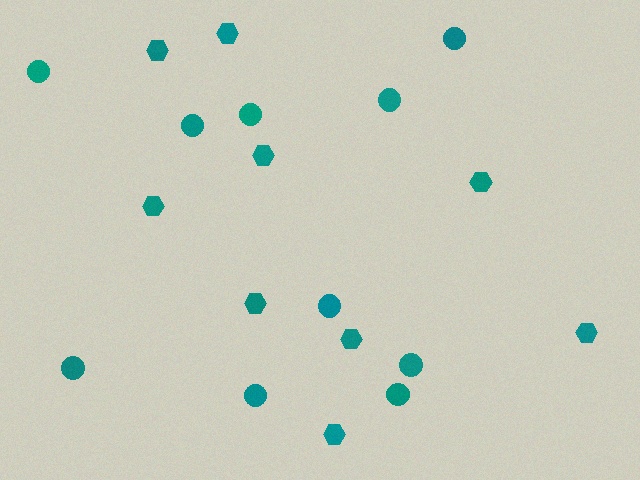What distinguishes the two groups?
There are 2 groups: one group of hexagons (9) and one group of circles (10).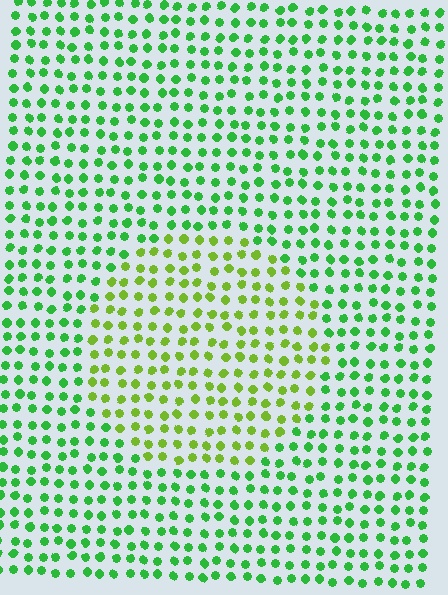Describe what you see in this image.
The image is filled with small green elements in a uniform arrangement. A circle-shaped region is visible where the elements are tinted to a slightly different hue, forming a subtle color boundary.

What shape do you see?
I see a circle.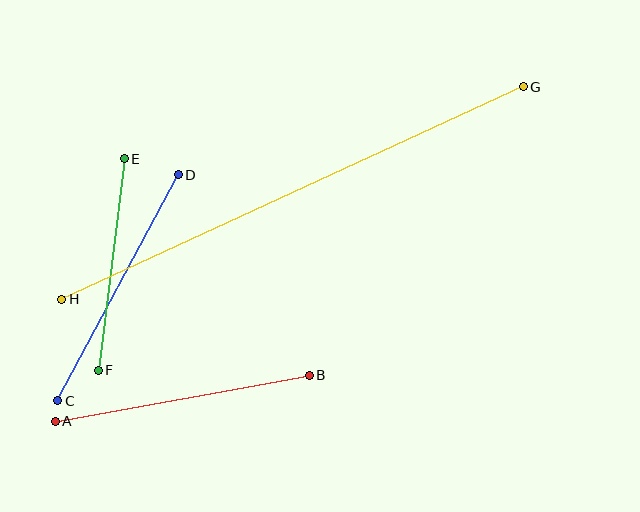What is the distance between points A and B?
The distance is approximately 258 pixels.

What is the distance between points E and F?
The distance is approximately 213 pixels.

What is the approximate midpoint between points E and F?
The midpoint is at approximately (111, 265) pixels.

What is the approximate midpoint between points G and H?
The midpoint is at approximately (293, 193) pixels.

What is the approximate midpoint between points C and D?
The midpoint is at approximately (118, 288) pixels.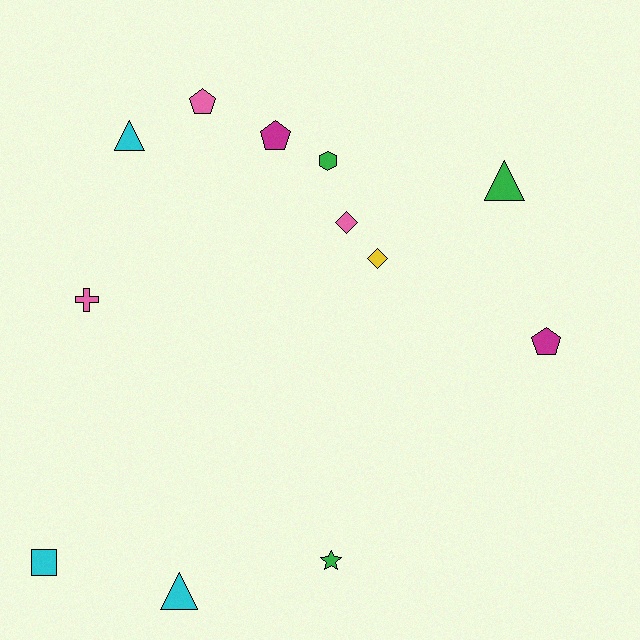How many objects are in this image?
There are 12 objects.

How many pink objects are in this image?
There are 3 pink objects.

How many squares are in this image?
There is 1 square.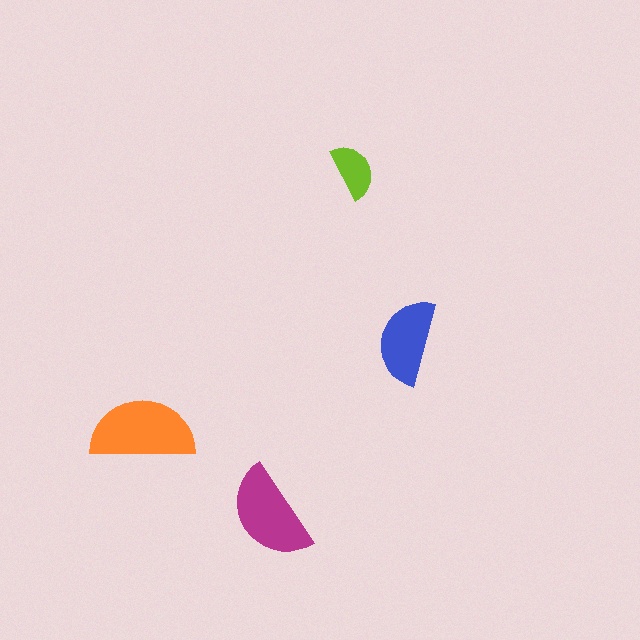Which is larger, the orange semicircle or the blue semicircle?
The orange one.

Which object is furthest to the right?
The blue semicircle is rightmost.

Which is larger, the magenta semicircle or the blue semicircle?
The magenta one.